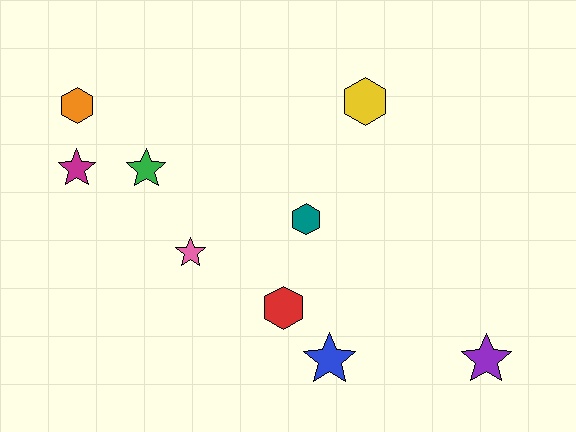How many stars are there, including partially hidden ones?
There are 5 stars.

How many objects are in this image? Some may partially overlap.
There are 9 objects.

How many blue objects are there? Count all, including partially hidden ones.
There is 1 blue object.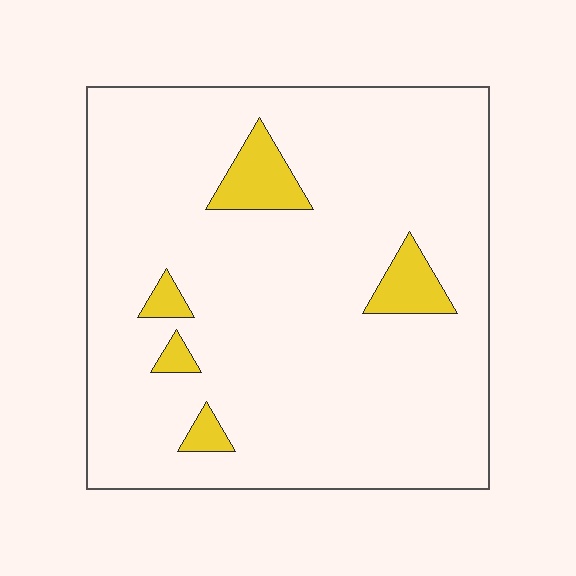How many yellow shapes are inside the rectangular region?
5.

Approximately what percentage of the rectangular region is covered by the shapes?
Approximately 10%.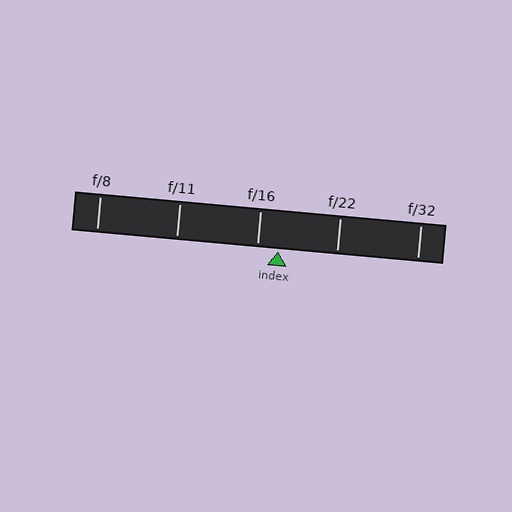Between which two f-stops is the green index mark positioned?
The index mark is between f/16 and f/22.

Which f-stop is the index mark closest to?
The index mark is closest to f/16.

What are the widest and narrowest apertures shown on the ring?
The widest aperture shown is f/8 and the narrowest is f/32.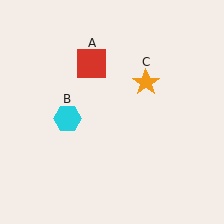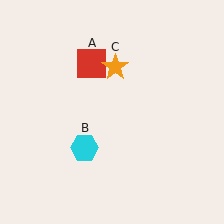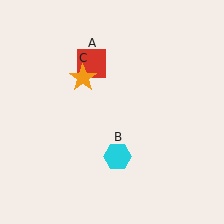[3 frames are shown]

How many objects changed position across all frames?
2 objects changed position: cyan hexagon (object B), orange star (object C).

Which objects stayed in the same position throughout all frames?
Red square (object A) remained stationary.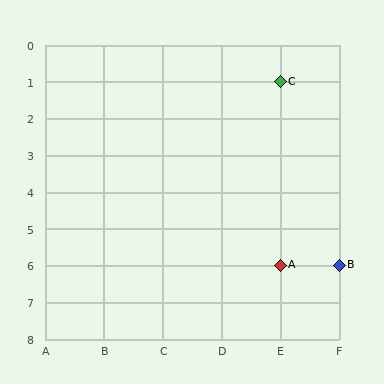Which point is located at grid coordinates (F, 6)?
Point B is at (F, 6).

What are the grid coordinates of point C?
Point C is at grid coordinates (E, 1).